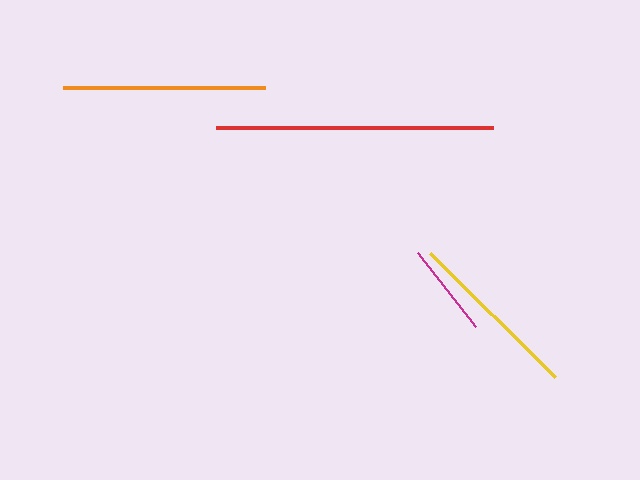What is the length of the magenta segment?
The magenta segment is approximately 94 pixels long.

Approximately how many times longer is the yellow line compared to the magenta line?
The yellow line is approximately 1.9 times the length of the magenta line.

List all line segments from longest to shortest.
From longest to shortest: red, orange, yellow, magenta.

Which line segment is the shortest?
The magenta line is the shortest at approximately 94 pixels.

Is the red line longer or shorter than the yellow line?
The red line is longer than the yellow line.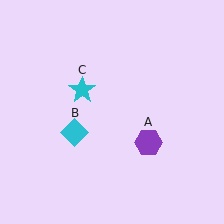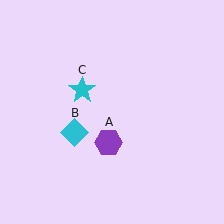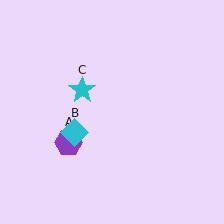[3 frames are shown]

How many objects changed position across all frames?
1 object changed position: purple hexagon (object A).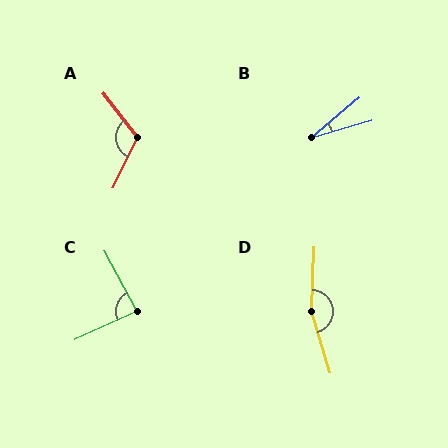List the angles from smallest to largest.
B (23°), C (86°), A (116°), D (161°).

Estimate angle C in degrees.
Approximately 86 degrees.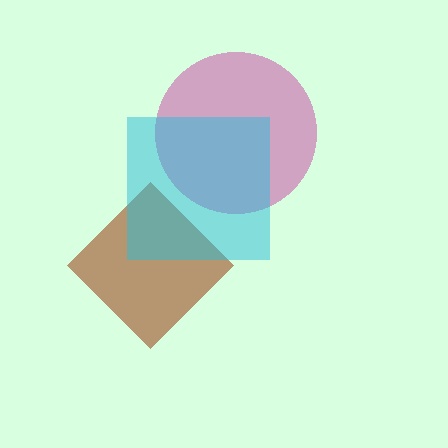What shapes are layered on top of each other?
The layered shapes are: a magenta circle, a brown diamond, a cyan square.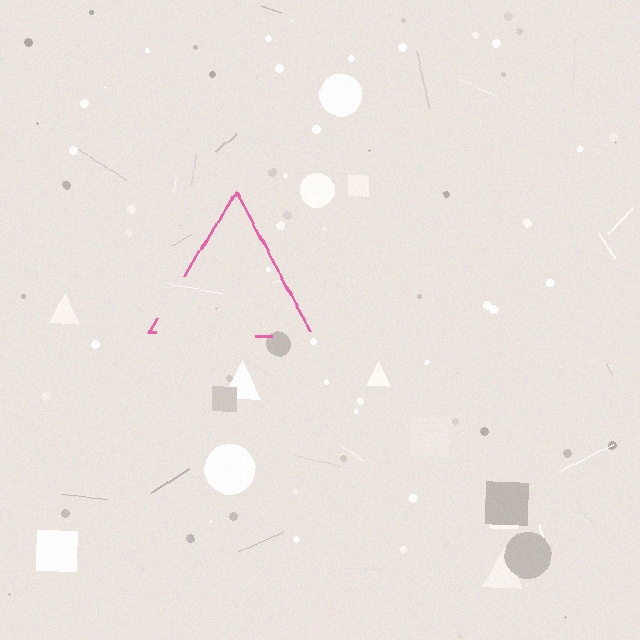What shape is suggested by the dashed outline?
The dashed outline suggests a triangle.